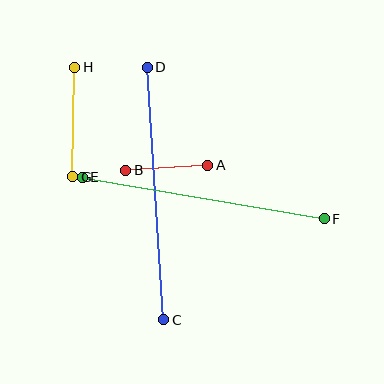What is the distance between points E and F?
The distance is approximately 245 pixels.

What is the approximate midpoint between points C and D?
The midpoint is at approximately (156, 193) pixels.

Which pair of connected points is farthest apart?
Points C and D are farthest apart.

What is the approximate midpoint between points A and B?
The midpoint is at approximately (167, 168) pixels.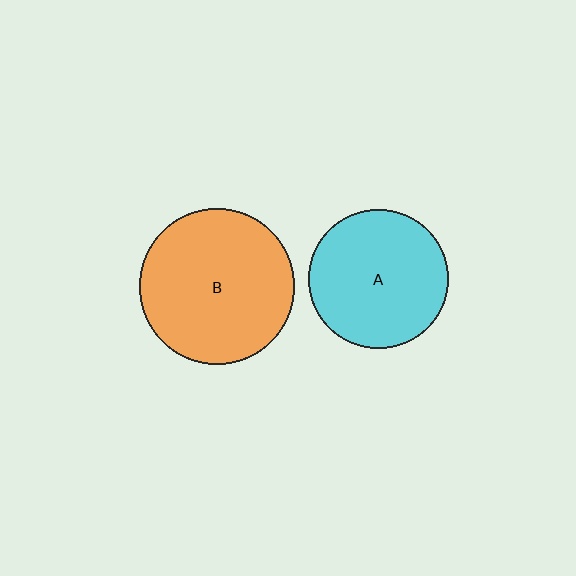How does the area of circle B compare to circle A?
Approximately 1.2 times.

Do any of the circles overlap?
No, none of the circles overlap.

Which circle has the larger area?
Circle B (orange).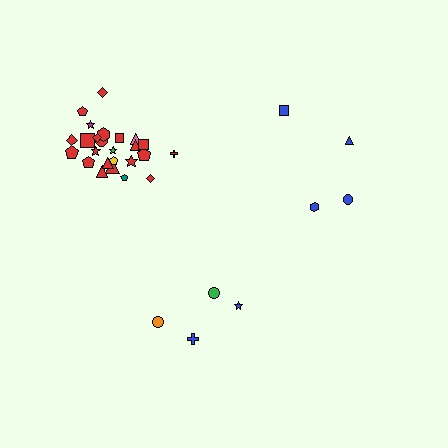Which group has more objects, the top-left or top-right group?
The top-left group.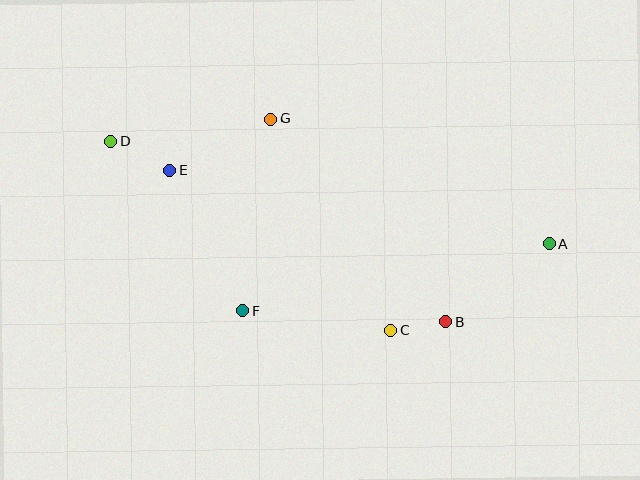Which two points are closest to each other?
Points B and C are closest to each other.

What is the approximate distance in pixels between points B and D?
The distance between B and D is approximately 381 pixels.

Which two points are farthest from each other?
Points A and D are farthest from each other.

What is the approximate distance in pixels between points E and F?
The distance between E and F is approximately 159 pixels.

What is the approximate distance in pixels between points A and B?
The distance between A and B is approximately 130 pixels.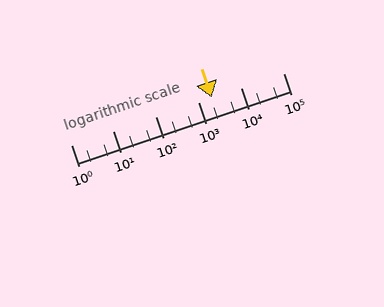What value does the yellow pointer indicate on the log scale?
The pointer indicates approximately 2100.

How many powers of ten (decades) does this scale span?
The scale spans 5 decades, from 1 to 100000.